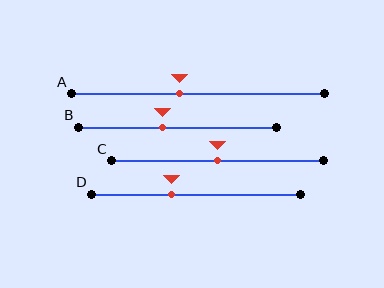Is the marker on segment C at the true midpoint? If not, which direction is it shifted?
Yes, the marker on segment C is at the true midpoint.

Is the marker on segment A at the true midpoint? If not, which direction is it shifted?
No, the marker on segment A is shifted to the left by about 7% of the segment length.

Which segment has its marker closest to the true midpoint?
Segment C has its marker closest to the true midpoint.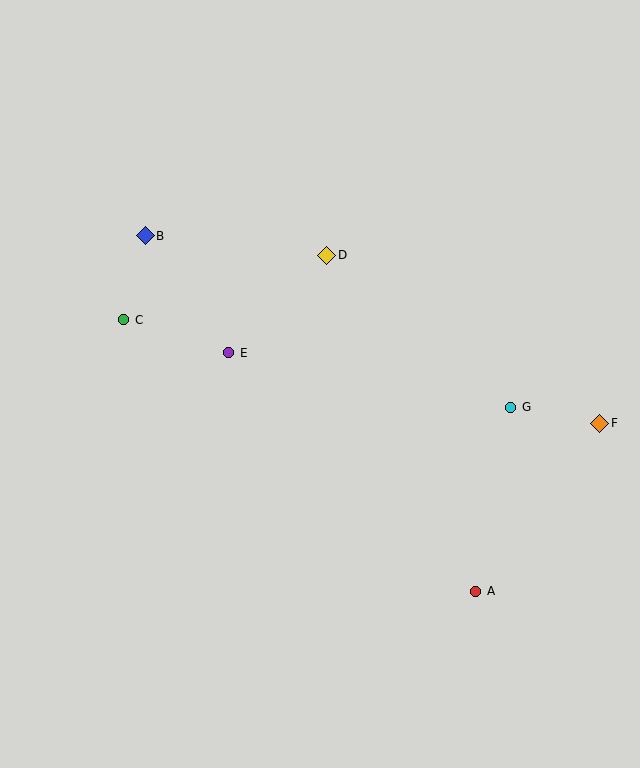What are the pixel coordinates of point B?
Point B is at (145, 236).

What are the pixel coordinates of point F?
Point F is at (600, 423).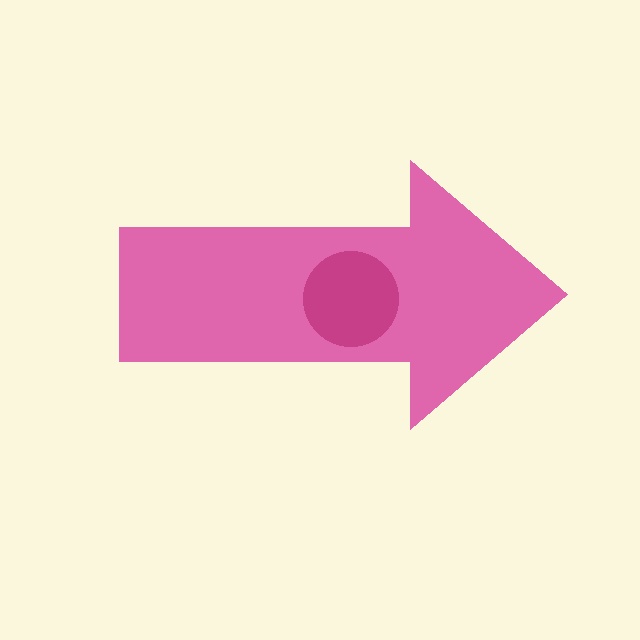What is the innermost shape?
The magenta circle.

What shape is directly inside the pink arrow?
The magenta circle.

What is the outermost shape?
The pink arrow.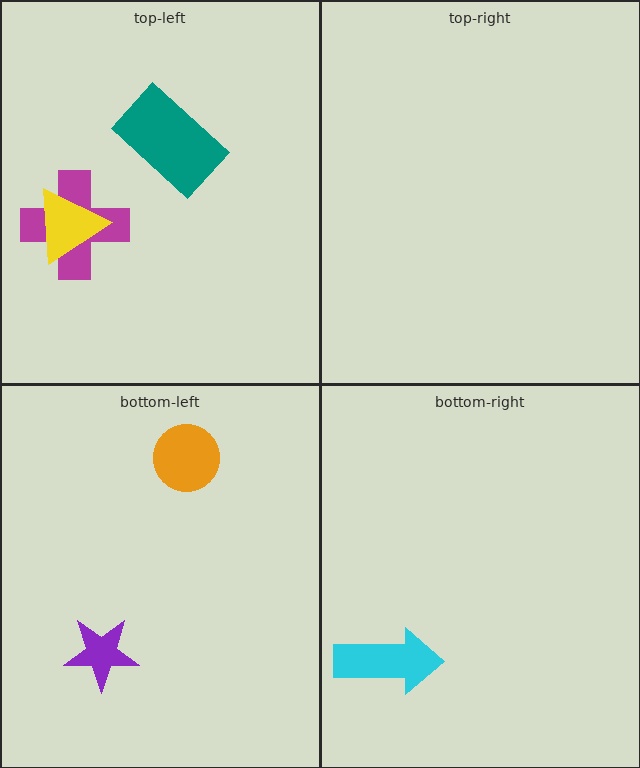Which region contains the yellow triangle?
The top-left region.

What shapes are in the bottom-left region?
The orange circle, the purple star.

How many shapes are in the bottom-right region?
1.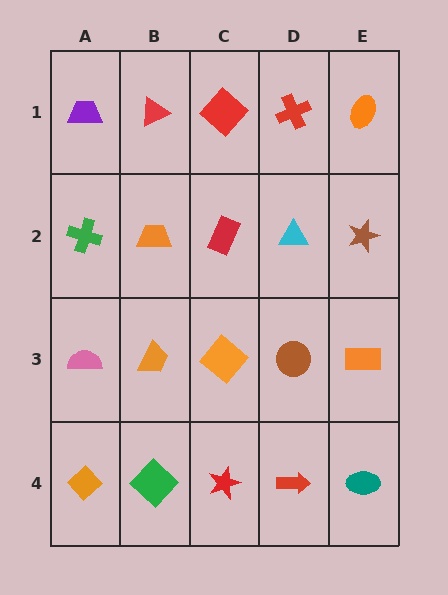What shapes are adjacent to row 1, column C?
A red rectangle (row 2, column C), a red triangle (row 1, column B), a red cross (row 1, column D).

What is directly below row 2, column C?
An orange diamond.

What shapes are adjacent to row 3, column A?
A green cross (row 2, column A), an orange diamond (row 4, column A), an orange trapezoid (row 3, column B).